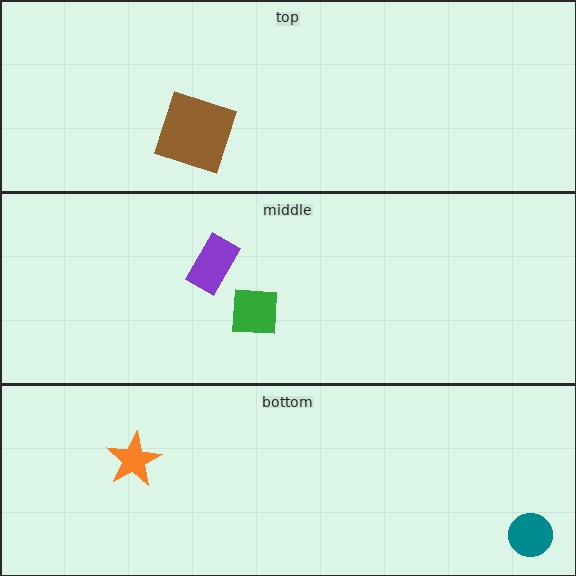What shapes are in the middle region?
The green square, the purple rectangle.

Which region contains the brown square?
The top region.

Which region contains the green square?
The middle region.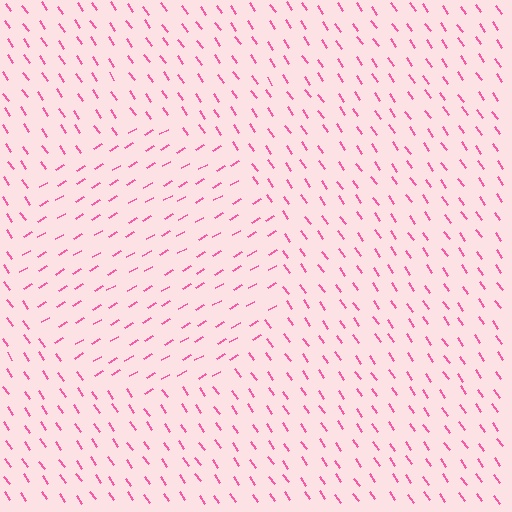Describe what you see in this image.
The image is filled with small pink line segments. A circle region in the image has lines oriented differently from the surrounding lines, creating a visible texture boundary.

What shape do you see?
I see a circle.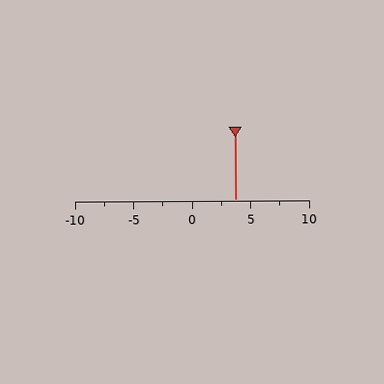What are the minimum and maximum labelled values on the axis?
The axis runs from -10 to 10.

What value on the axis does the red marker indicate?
The marker indicates approximately 3.8.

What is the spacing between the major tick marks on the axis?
The major ticks are spaced 5 apart.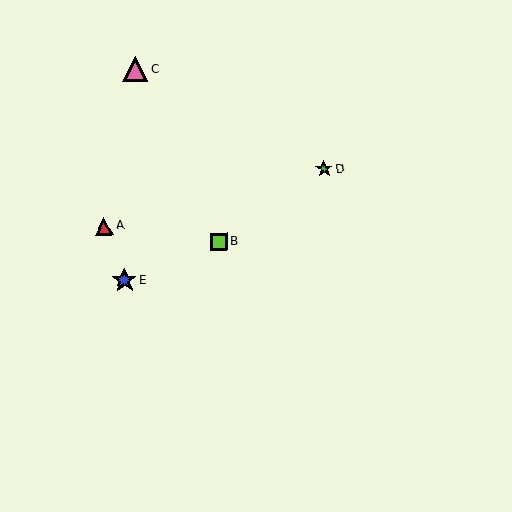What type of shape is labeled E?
Shape E is a blue star.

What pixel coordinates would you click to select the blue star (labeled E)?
Click at (124, 281) to select the blue star E.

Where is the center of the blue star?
The center of the blue star is at (124, 281).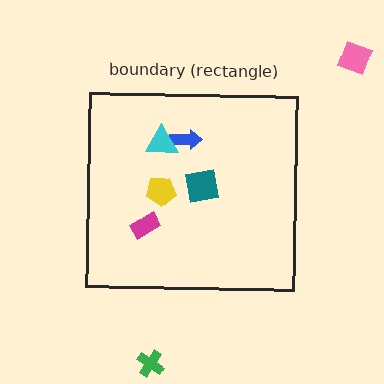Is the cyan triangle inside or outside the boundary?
Inside.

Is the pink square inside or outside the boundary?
Outside.